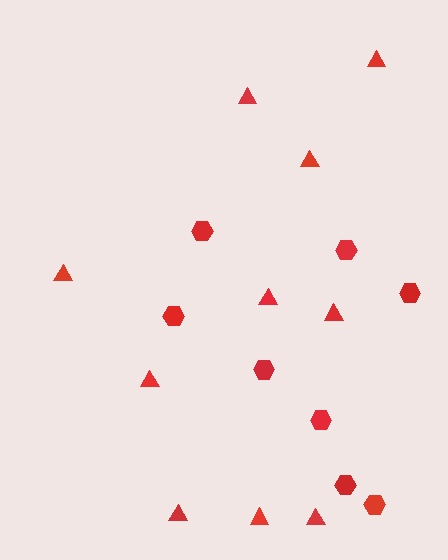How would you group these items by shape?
There are 2 groups: one group of triangles (10) and one group of hexagons (8).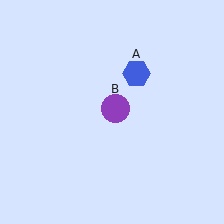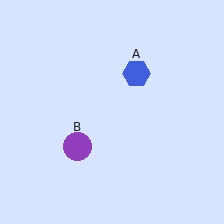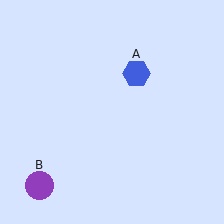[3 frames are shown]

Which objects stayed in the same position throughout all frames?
Blue hexagon (object A) remained stationary.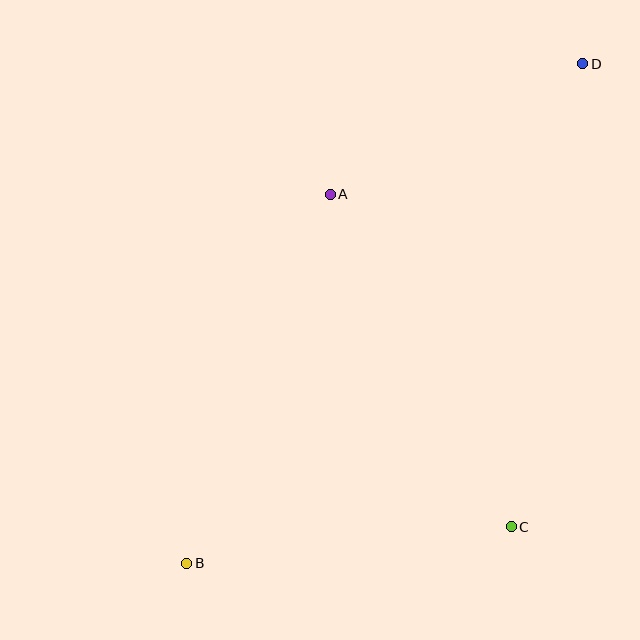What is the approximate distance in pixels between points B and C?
The distance between B and C is approximately 326 pixels.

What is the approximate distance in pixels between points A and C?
The distance between A and C is approximately 379 pixels.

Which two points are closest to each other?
Points A and D are closest to each other.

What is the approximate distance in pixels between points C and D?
The distance between C and D is approximately 469 pixels.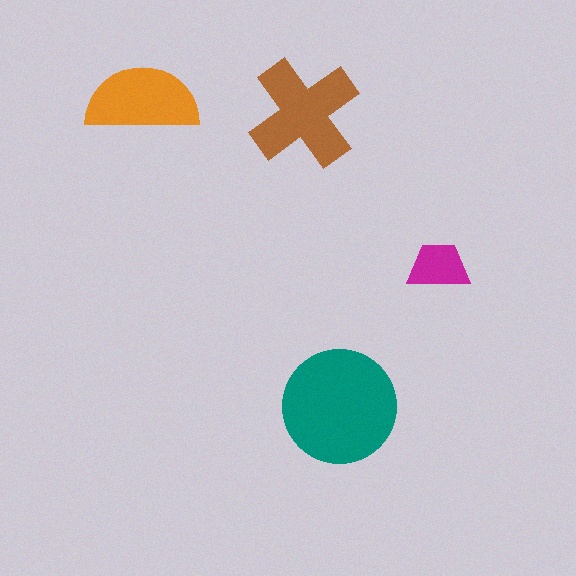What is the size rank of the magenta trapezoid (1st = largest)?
4th.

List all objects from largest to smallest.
The teal circle, the brown cross, the orange semicircle, the magenta trapezoid.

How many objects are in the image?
There are 4 objects in the image.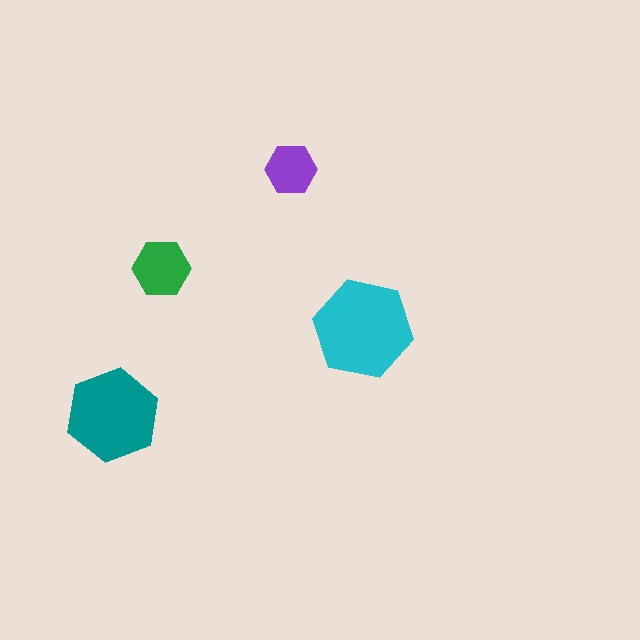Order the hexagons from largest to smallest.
the cyan one, the teal one, the green one, the purple one.